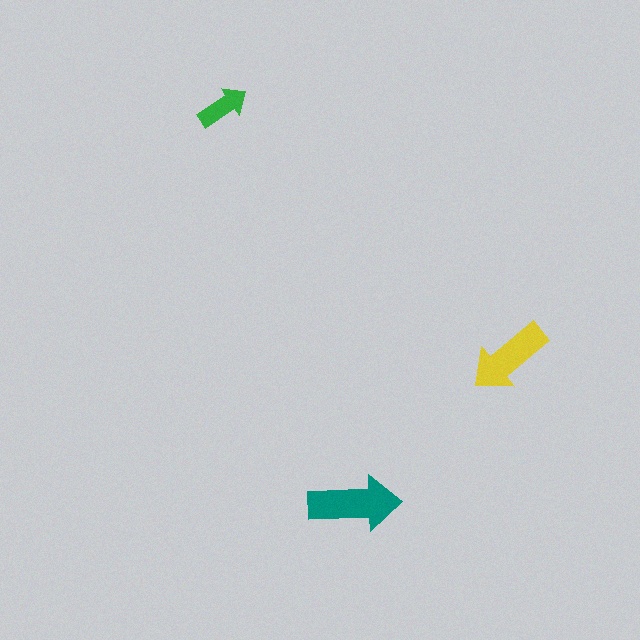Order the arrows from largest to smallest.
the teal one, the yellow one, the green one.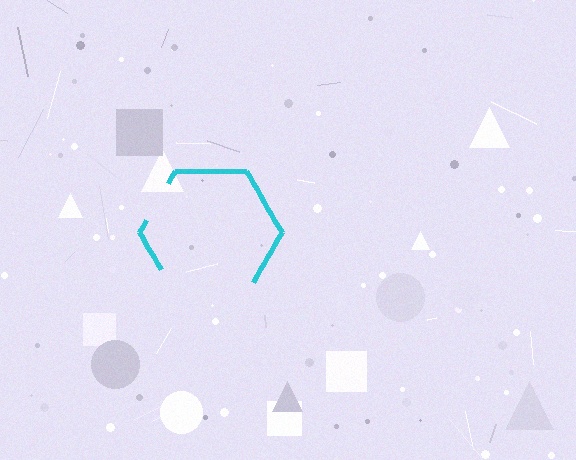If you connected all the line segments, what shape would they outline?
They would outline a hexagon.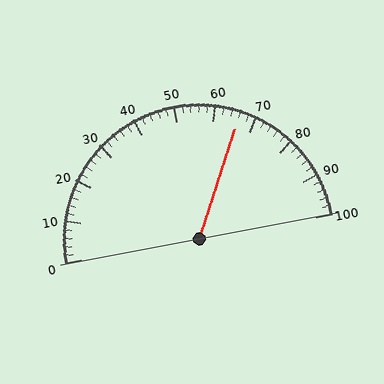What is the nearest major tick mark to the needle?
The nearest major tick mark is 70.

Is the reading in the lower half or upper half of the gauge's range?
The reading is in the upper half of the range (0 to 100).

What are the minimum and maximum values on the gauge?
The gauge ranges from 0 to 100.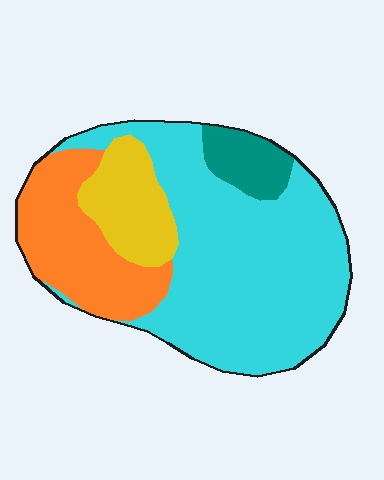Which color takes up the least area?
Teal, at roughly 10%.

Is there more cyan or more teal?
Cyan.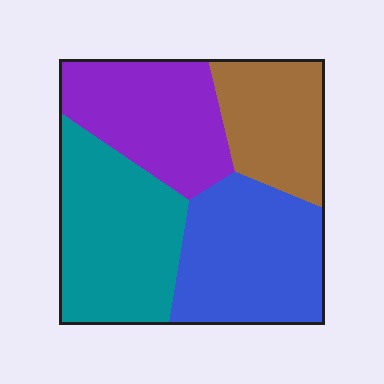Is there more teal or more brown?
Teal.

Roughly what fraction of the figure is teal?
Teal covers 29% of the figure.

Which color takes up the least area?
Brown, at roughly 20%.